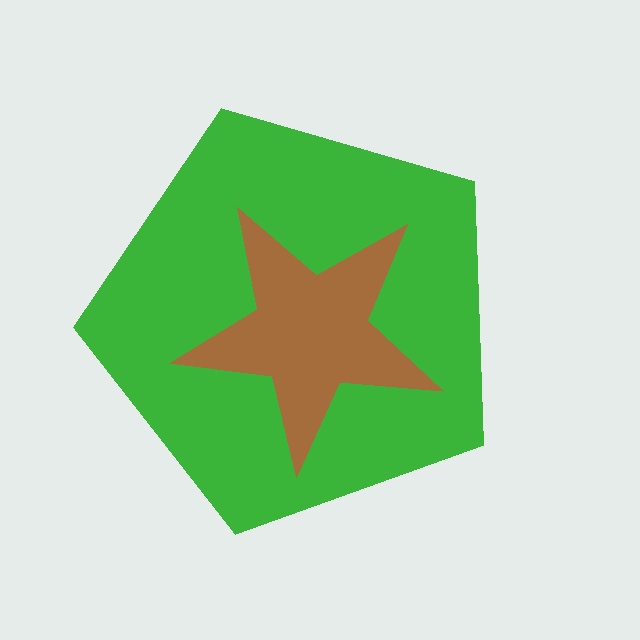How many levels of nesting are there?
2.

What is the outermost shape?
The green pentagon.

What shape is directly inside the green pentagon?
The brown star.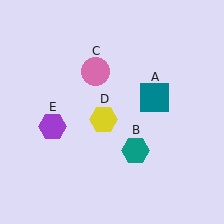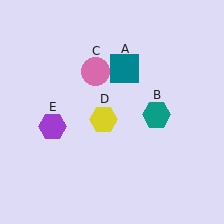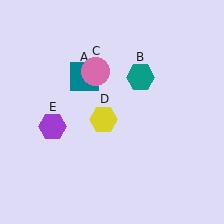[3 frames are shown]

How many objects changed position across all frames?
2 objects changed position: teal square (object A), teal hexagon (object B).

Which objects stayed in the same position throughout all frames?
Pink circle (object C) and yellow hexagon (object D) and purple hexagon (object E) remained stationary.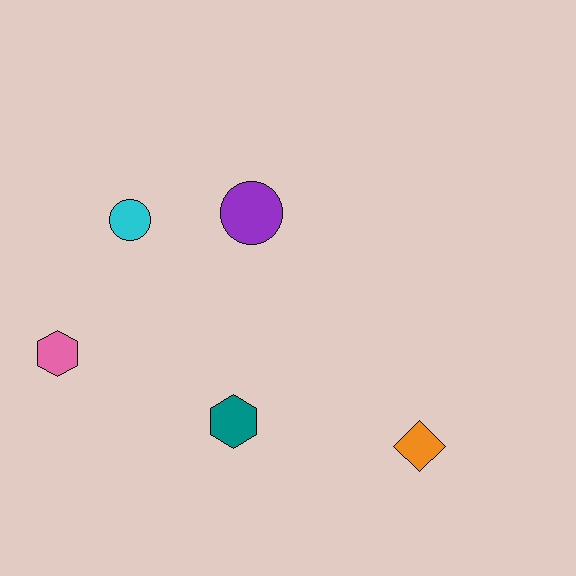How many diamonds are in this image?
There is 1 diamond.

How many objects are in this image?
There are 5 objects.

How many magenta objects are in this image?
There are no magenta objects.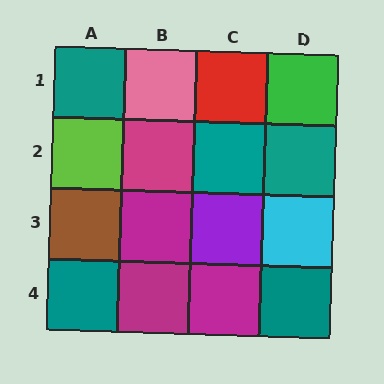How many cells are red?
1 cell is red.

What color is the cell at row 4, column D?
Teal.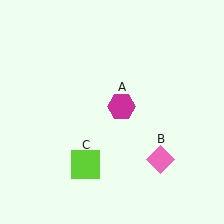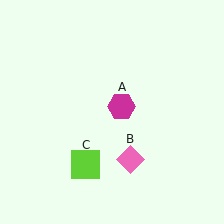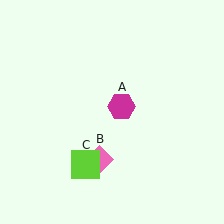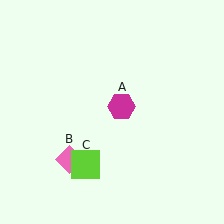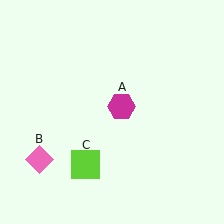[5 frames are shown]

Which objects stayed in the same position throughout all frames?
Magenta hexagon (object A) and lime square (object C) remained stationary.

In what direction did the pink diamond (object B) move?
The pink diamond (object B) moved left.